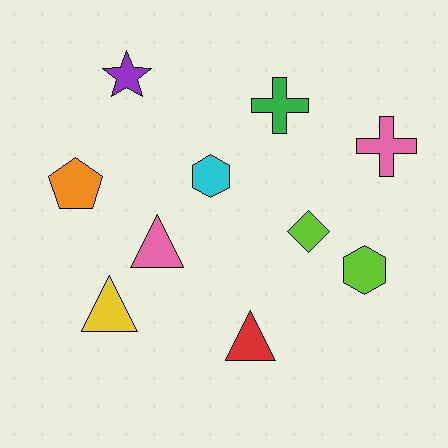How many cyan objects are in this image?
There is 1 cyan object.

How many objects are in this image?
There are 10 objects.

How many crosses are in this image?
There are 2 crosses.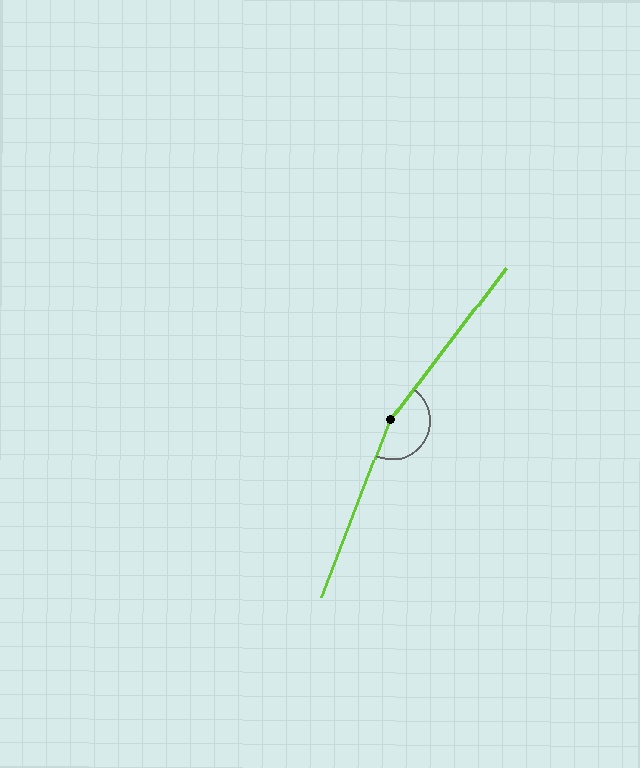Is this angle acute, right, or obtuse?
It is obtuse.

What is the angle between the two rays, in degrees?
Approximately 164 degrees.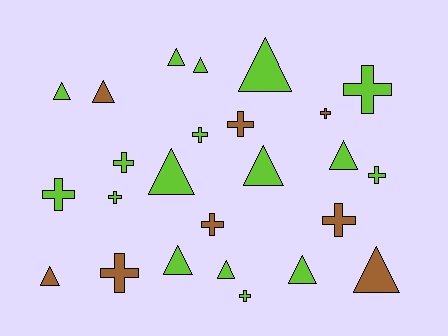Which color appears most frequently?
Lime, with 17 objects.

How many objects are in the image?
There are 25 objects.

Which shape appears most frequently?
Triangle, with 13 objects.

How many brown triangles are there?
There are 3 brown triangles.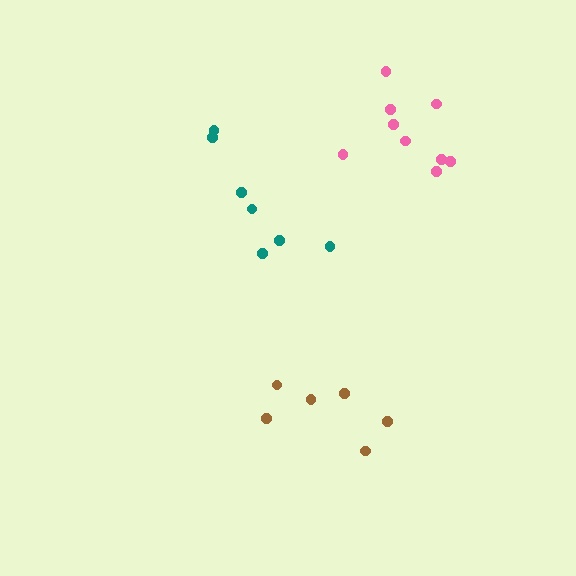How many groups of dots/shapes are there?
There are 3 groups.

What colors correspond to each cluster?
The clusters are colored: teal, pink, brown.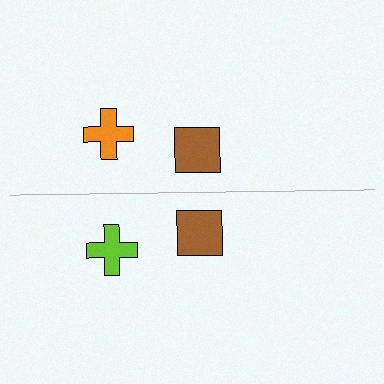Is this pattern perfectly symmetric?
No, the pattern is not perfectly symmetric. The lime cross on the bottom side breaks the symmetry — its mirror counterpart is orange.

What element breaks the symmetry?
The lime cross on the bottom side breaks the symmetry — its mirror counterpart is orange.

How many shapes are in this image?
There are 4 shapes in this image.